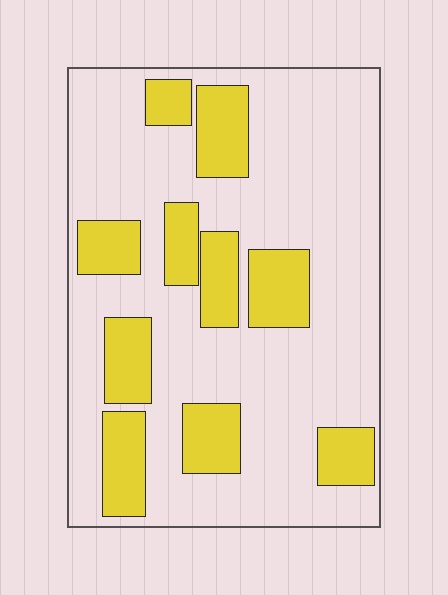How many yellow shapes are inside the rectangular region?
10.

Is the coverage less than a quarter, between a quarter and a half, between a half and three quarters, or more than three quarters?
Between a quarter and a half.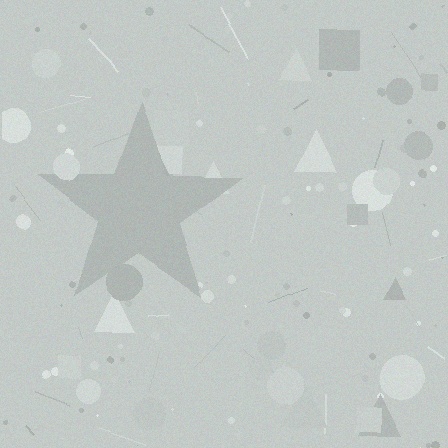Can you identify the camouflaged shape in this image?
The camouflaged shape is a star.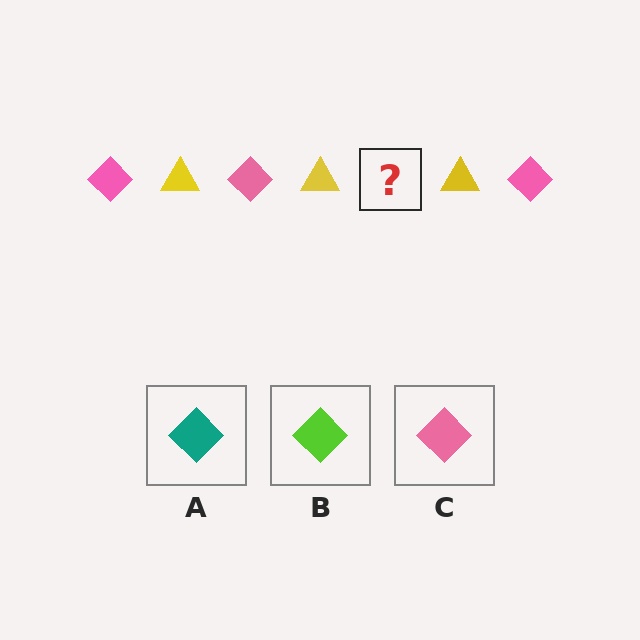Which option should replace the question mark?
Option C.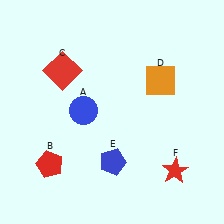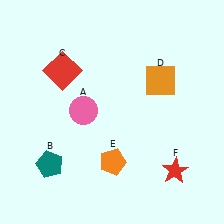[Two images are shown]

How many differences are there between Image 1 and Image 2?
There are 3 differences between the two images.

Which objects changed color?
A changed from blue to pink. B changed from red to teal. E changed from blue to orange.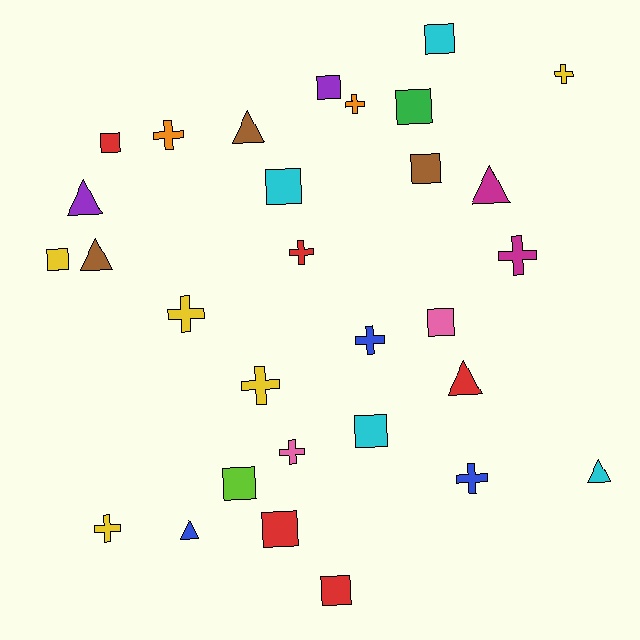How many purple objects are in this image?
There are 2 purple objects.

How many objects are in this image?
There are 30 objects.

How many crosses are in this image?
There are 11 crosses.